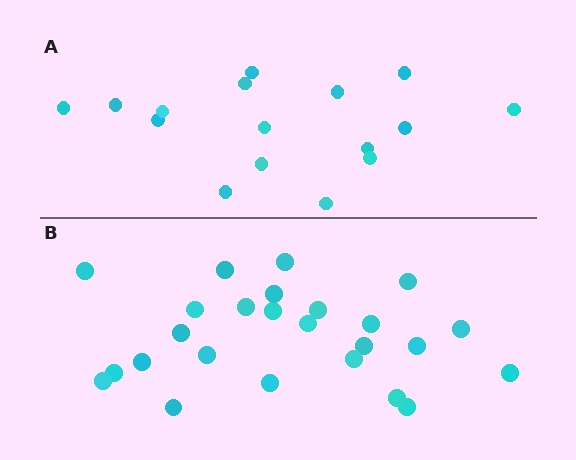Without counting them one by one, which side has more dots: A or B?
Region B (the bottom region) has more dots.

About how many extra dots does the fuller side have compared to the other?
Region B has roughly 8 or so more dots than region A.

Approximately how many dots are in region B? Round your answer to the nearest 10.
About 20 dots. (The exact count is 25, which rounds to 20.)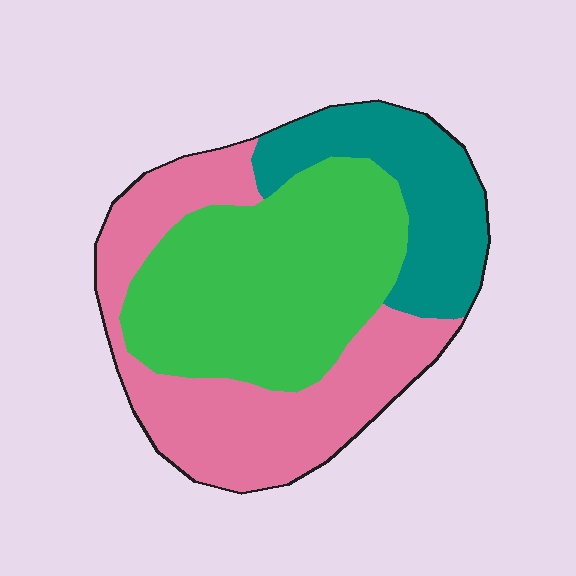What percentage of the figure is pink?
Pink covers roughly 35% of the figure.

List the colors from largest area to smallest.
From largest to smallest: green, pink, teal.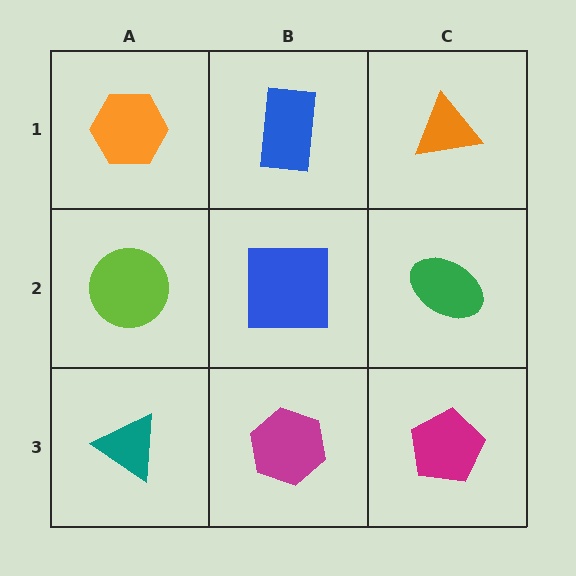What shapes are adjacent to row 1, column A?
A lime circle (row 2, column A), a blue rectangle (row 1, column B).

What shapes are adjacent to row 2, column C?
An orange triangle (row 1, column C), a magenta pentagon (row 3, column C), a blue square (row 2, column B).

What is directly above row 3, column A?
A lime circle.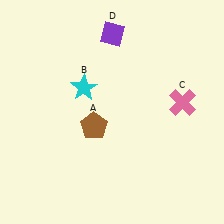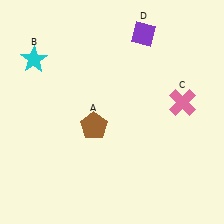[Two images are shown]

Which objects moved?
The objects that moved are: the cyan star (B), the purple diamond (D).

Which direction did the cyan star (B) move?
The cyan star (B) moved left.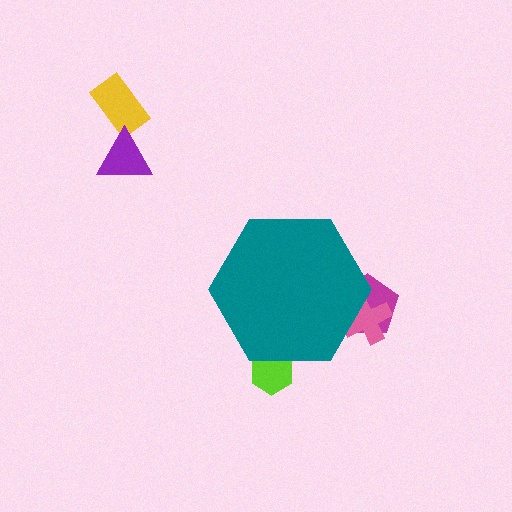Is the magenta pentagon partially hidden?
Yes, the magenta pentagon is partially hidden behind the teal hexagon.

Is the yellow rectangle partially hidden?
No, the yellow rectangle is fully visible.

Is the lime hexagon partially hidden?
Yes, the lime hexagon is partially hidden behind the teal hexagon.